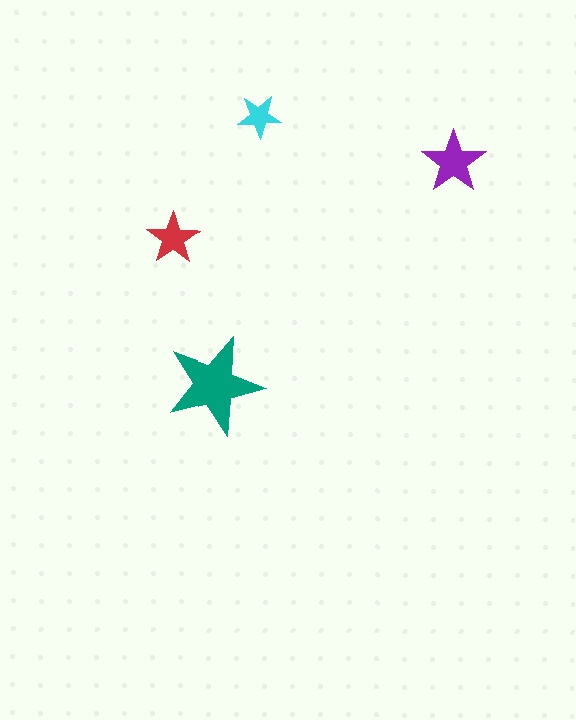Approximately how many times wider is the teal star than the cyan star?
About 2.5 times wider.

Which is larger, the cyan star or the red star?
The red one.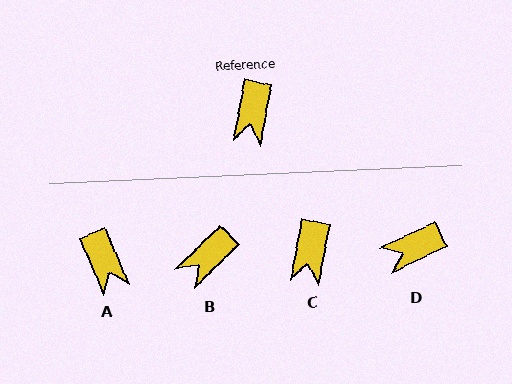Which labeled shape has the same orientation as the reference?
C.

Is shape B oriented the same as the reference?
No, it is off by about 35 degrees.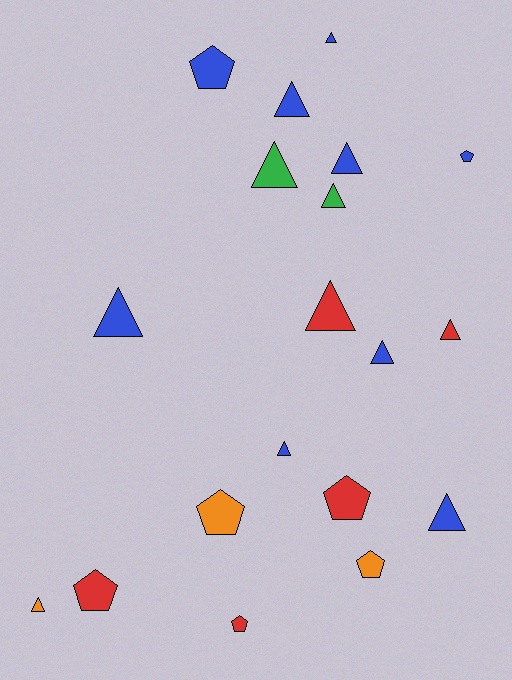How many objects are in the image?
There are 19 objects.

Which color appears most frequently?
Blue, with 9 objects.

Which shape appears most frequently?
Triangle, with 12 objects.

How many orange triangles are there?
There is 1 orange triangle.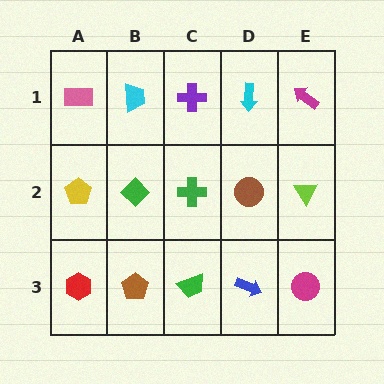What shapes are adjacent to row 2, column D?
A cyan arrow (row 1, column D), a blue arrow (row 3, column D), a green cross (row 2, column C), a lime triangle (row 2, column E).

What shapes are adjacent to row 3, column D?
A brown circle (row 2, column D), a green trapezoid (row 3, column C), a magenta circle (row 3, column E).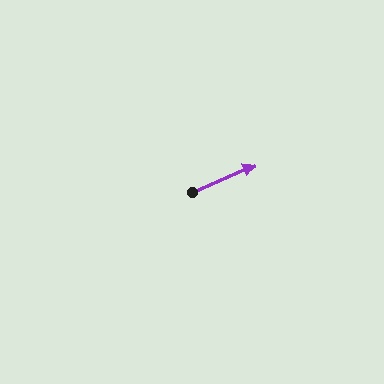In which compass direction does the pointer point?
Northeast.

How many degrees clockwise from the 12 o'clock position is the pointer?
Approximately 67 degrees.